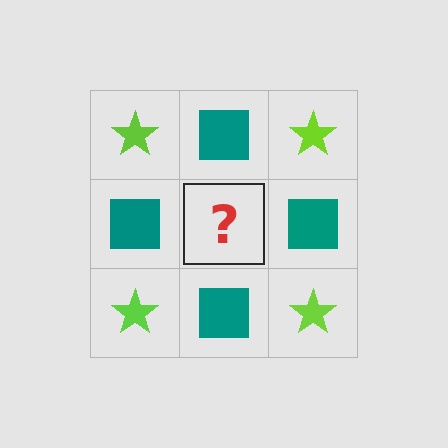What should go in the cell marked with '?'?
The missing cell should contain a lime star.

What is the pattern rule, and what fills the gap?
The rule is that it alternates lime star and teal square in a checkerboard pattern. The gap should be filled with a lime star.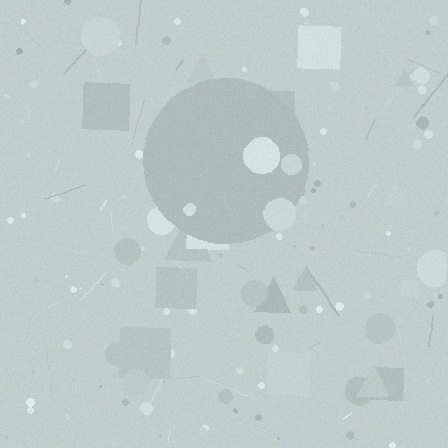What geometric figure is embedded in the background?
A circle is embedded in the background.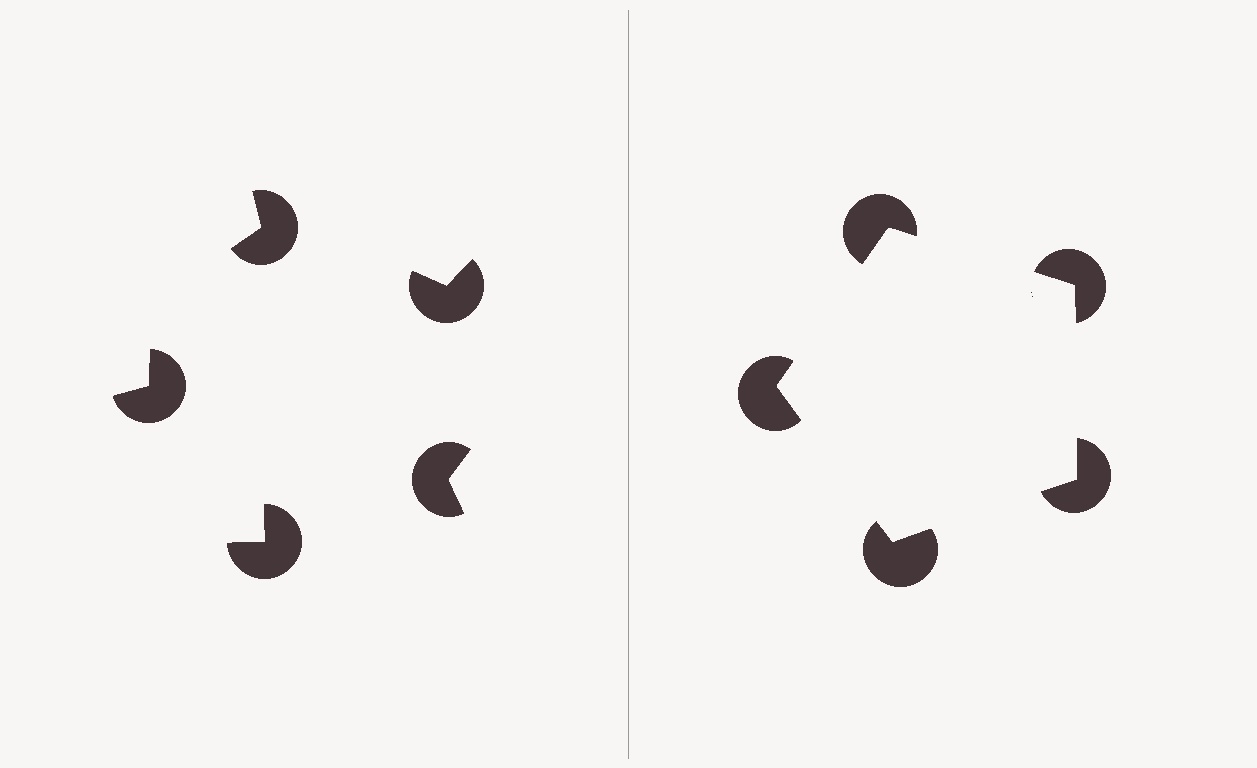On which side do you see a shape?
An illusory pentagon appears on the right side. On the left side the wedge cuts are rotated, so no coherent shape forms.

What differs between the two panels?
The pac-man discs are positioned identically on both sides; only the wedge orientations differ. On the right they align to a pentagon; on the left they are misaligned.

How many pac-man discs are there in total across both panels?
10 — 5 on each side.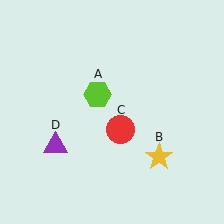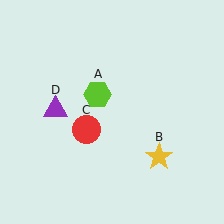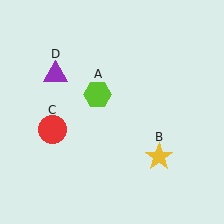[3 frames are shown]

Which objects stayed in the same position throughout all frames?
Lime hexagon (object A) and yellow star (object B) remained stationary.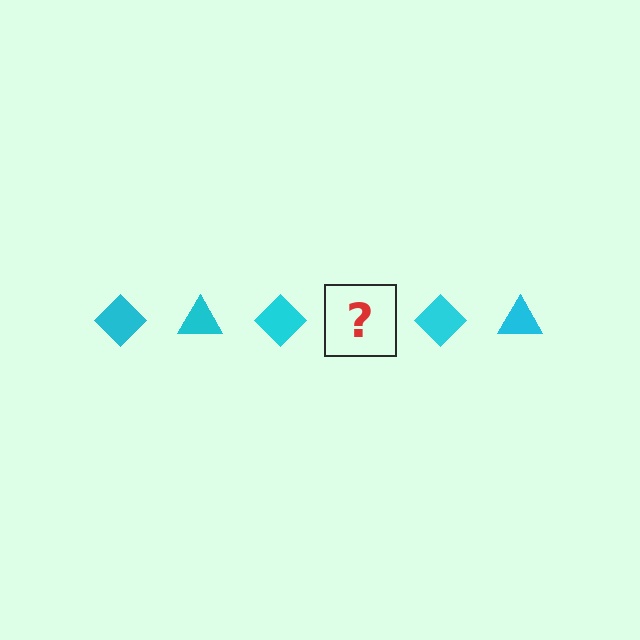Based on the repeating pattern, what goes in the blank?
The blank should be a cyan triangle.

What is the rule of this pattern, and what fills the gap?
The rule is that the pattern cycles through diamond, triangle shapes in cyan. The gap should be filled with a cyan triangle.